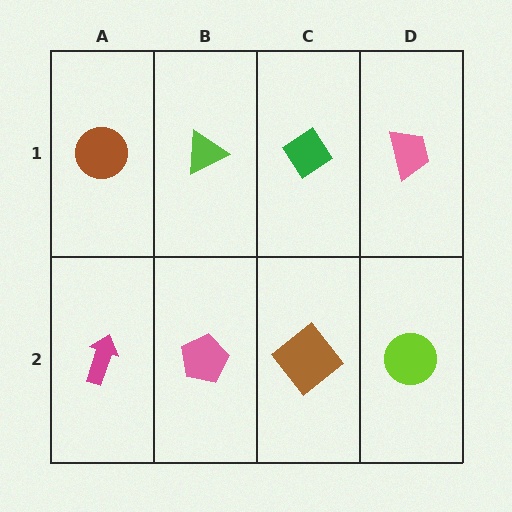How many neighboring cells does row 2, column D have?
2.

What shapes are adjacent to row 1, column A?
A magenta arrow (row 2, column A), a lime triangle (row 1, column B).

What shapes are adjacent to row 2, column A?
A brown circle (row 1, column A), a pink pentagon (row 2, column B).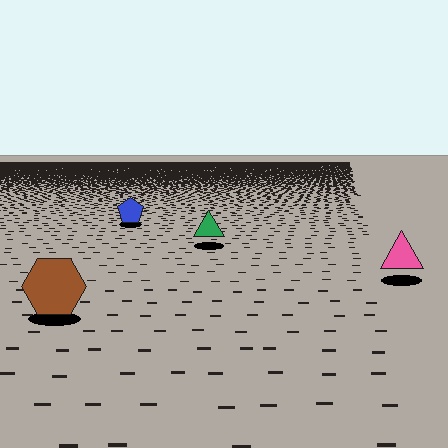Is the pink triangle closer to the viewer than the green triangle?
Yes. The pink triangle is closer — you can tell from the texture gradient: the ground texture is coarser near it.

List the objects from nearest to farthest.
From nearest to farthest: the brown hexagon, the pink triangle, the green triangle, the blue pentagon.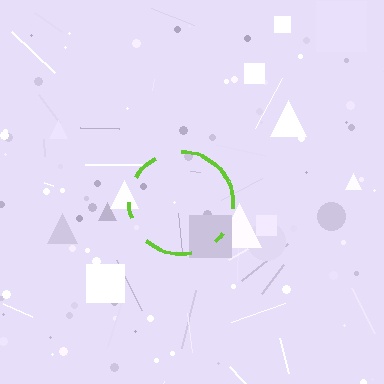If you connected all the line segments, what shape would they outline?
They would outline a circle.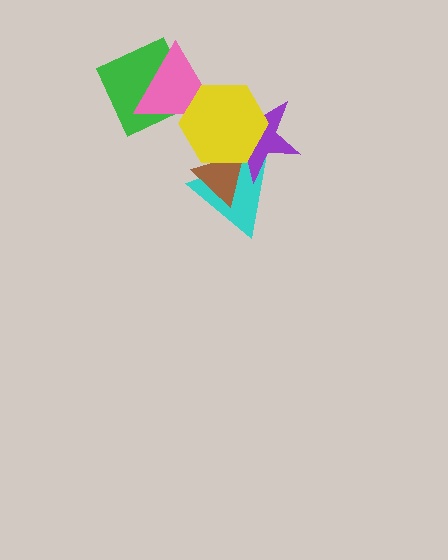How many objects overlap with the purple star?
3 objects overlap with the purple star.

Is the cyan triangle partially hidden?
Yes, it is partially covered by another shape.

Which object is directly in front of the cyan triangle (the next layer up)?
The brown triangle is directly in front of the cyan triangle.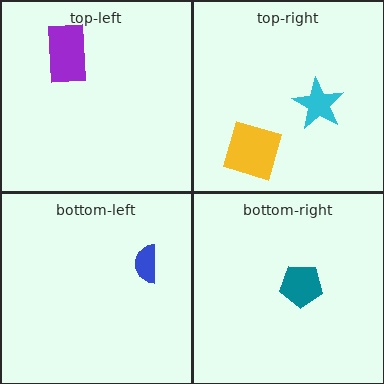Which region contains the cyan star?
The top-right region.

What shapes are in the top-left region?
The purple rectangle.